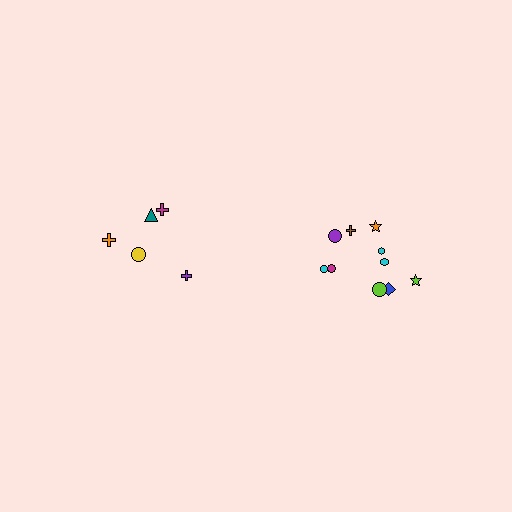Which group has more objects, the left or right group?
The right group.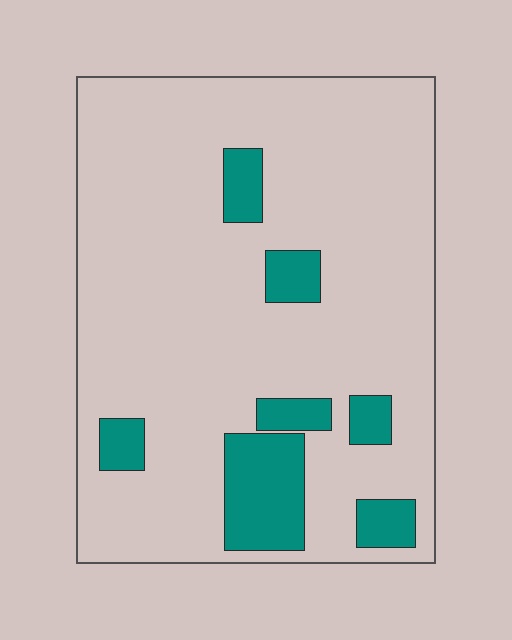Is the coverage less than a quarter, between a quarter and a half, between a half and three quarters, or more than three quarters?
Less than a quarter.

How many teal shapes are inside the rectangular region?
7.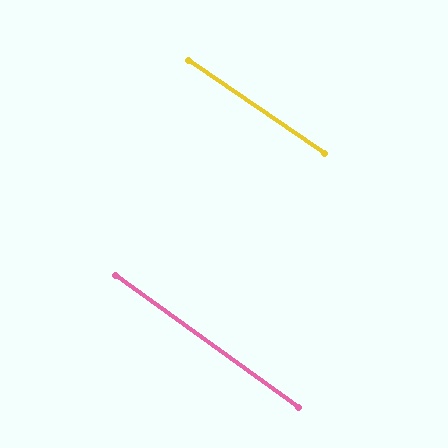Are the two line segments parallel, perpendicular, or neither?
Parallel — their directions differ by only 1.5°.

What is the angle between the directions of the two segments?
Approximately 1 degree.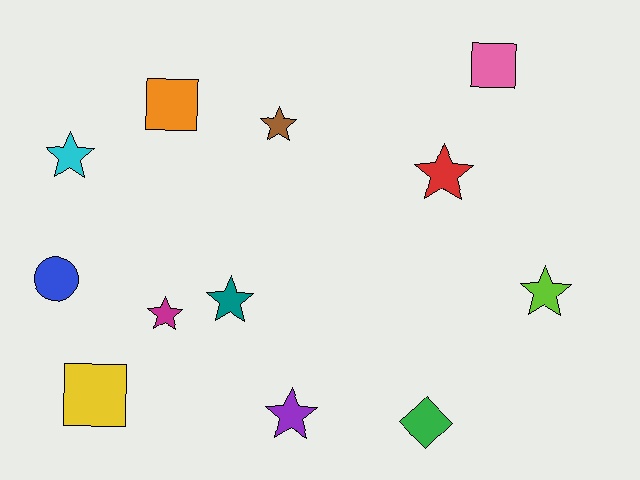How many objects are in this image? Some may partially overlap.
There are 12 objects.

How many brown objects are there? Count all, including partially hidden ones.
There is 1 brown object.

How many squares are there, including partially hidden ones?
There are 3 squares.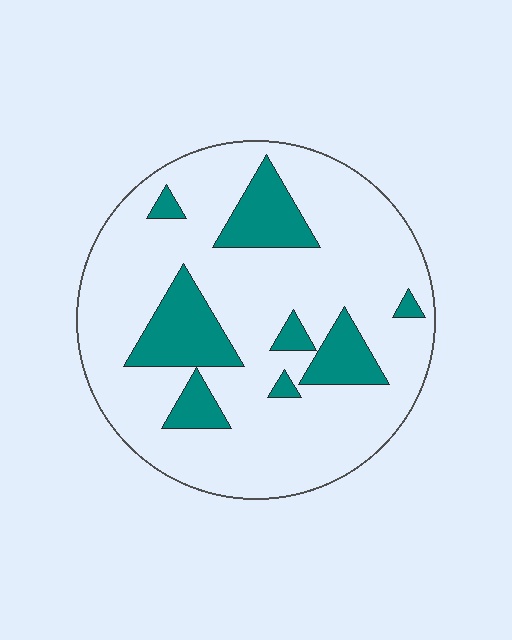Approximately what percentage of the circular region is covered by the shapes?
Approximately 20%.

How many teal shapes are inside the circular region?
8.